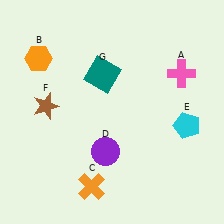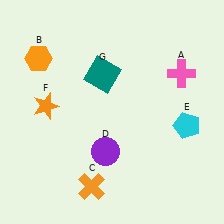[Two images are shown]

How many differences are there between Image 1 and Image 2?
There is 1 difference between the two images.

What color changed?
The star (F) changed from brown in Image 1 to orange in Image 2.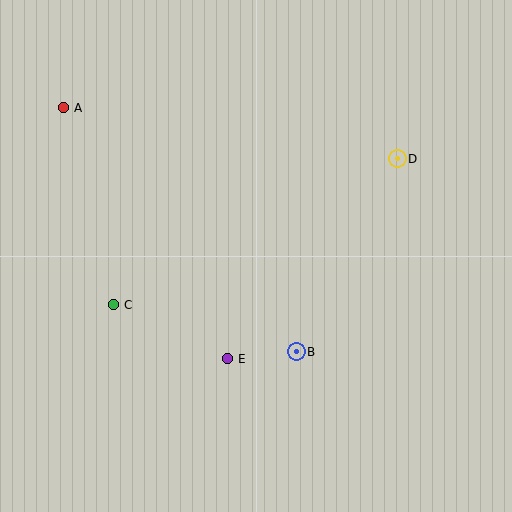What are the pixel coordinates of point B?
Point B is at (296, 352).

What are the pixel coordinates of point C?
Point C is at (113, 305).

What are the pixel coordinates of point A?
Point A is at (63, 108).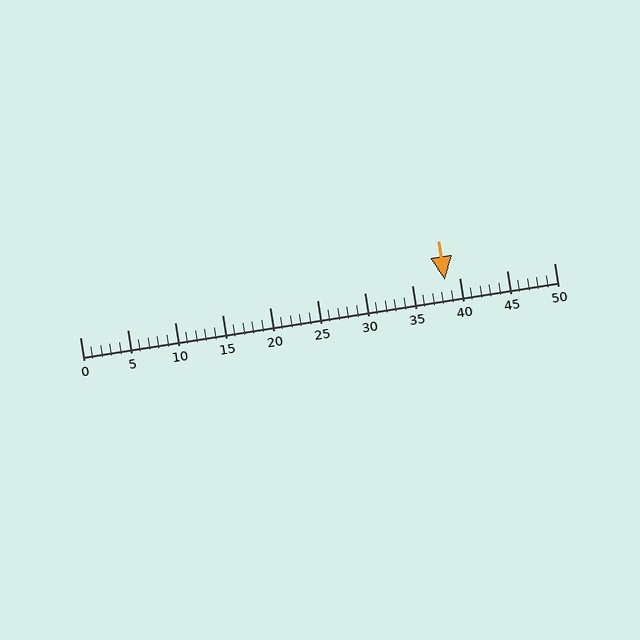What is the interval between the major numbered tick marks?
The major tick marks are spaced 5 units apart.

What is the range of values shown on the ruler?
The ruler shows values from 0 to 50.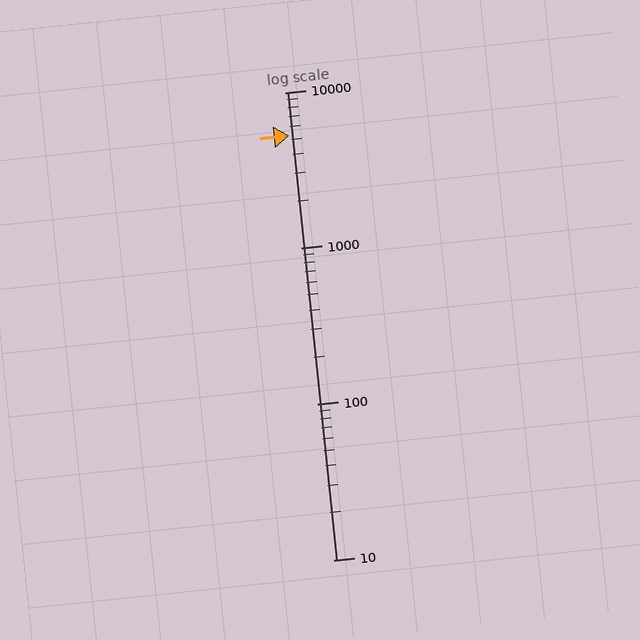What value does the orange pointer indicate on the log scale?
The pointer indicates approximately 5300.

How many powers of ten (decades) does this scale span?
The scale spans 3 decades, from 10 to 10000.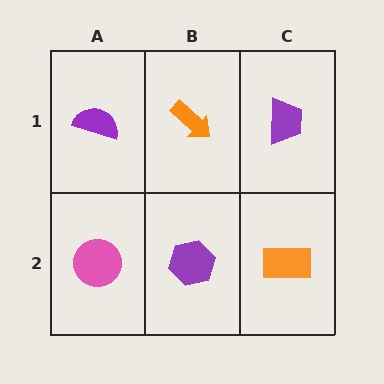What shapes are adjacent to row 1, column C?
An orange rectangle (row 2, column C), an orange arrow (row 1, column B).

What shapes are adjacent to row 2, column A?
A purple semicircle (row 1, column A), a purple hexagon (row 2, column B).